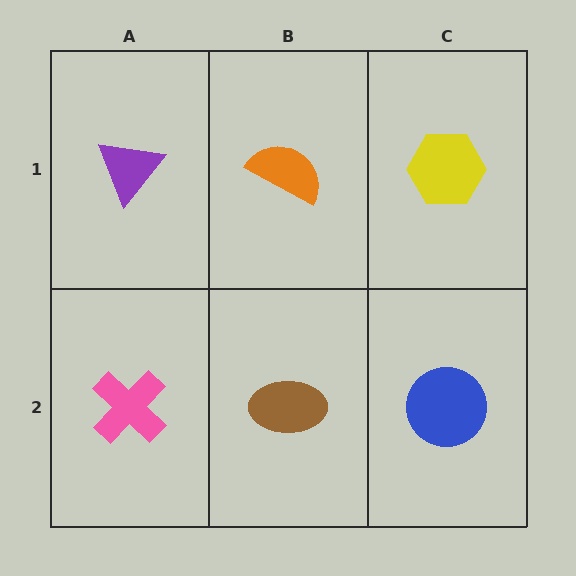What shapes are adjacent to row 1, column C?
A blue circle (row 2, column C), an orange semicircle (row 1, column B).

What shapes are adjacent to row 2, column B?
An orange semicircle (row 1, column B), a pink cross (row 2, column A), a blue circle (row 2, column C).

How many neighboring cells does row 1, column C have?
2.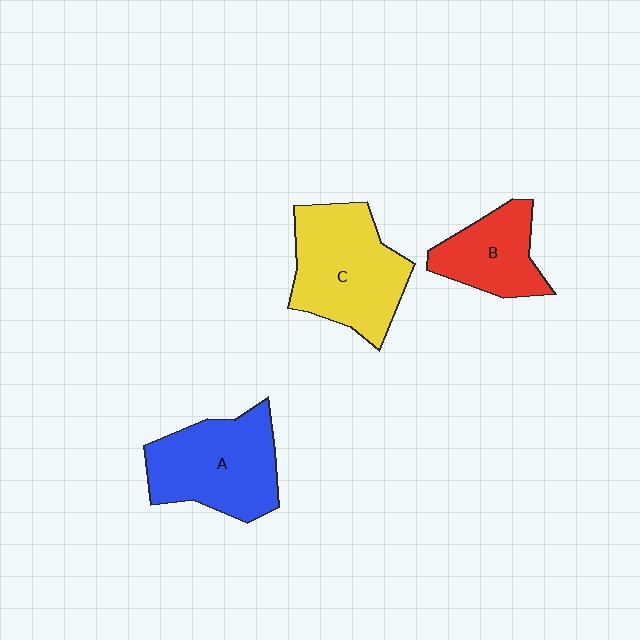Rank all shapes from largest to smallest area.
From largest to smallest: C (yellow), A (blue), B (red).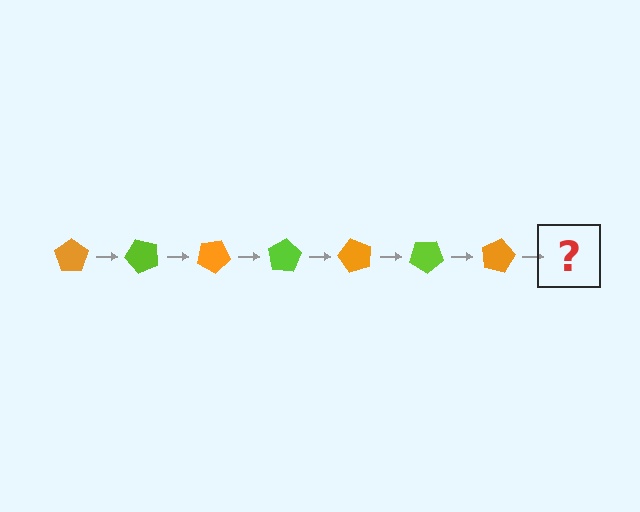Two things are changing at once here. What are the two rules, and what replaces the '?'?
The two rules are that it rotates 50 degrees each step and the color cycles through orange and lime. The '?' should be a lime pentagon, rotated 350 degrees from the start.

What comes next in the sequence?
The next element should be a lime pentagon, rotated 350 degrees from the start.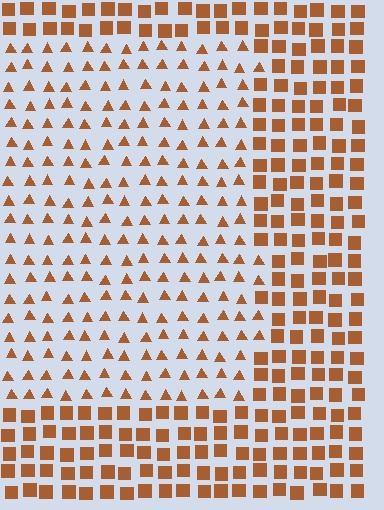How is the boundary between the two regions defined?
The boundary is defined by a change in element shape: triangles inside vs. squares outside. All elements share the same color and spacing.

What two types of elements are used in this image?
The image uses triangles inside the rectangle region and squares outside it.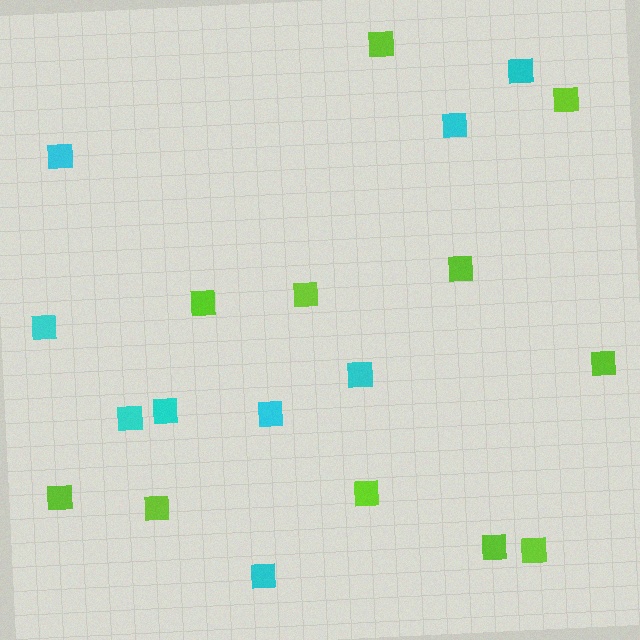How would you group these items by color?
There are 2 groups: one group of cyan squares (9) and one group of lime squares (11).